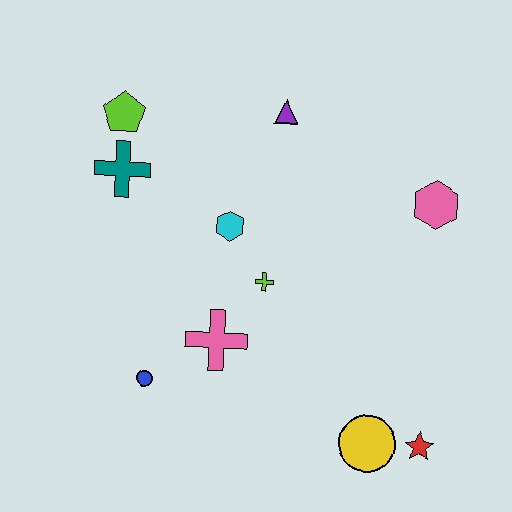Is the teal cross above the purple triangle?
No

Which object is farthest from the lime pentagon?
The red star is farthest from the lime pentagon.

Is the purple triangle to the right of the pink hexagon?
No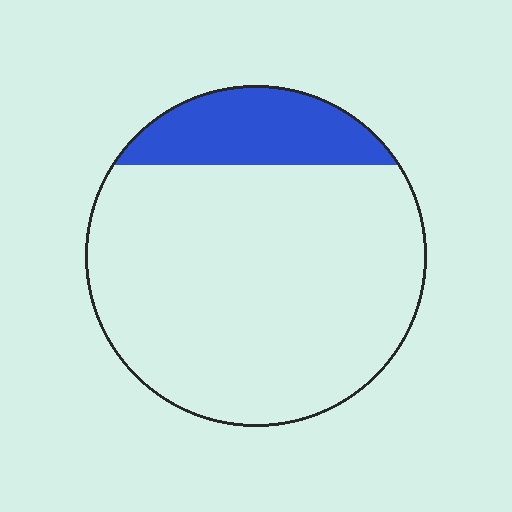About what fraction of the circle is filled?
About one sixth (1/6).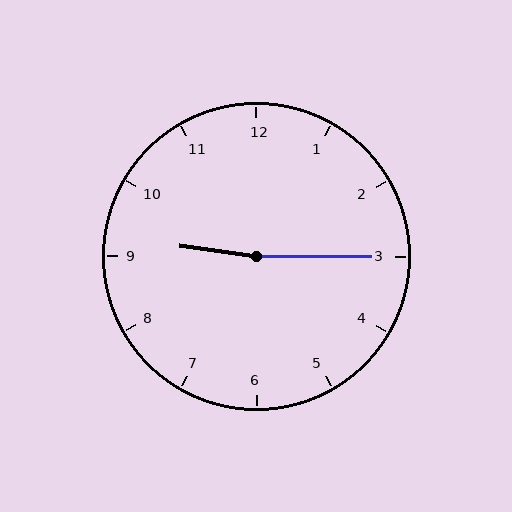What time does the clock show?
9:15.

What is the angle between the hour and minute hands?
Approximately 172 degrees.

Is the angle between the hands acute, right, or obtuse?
It is obtuse.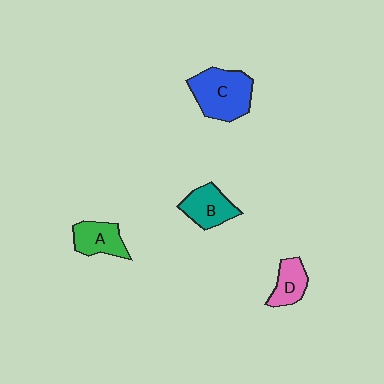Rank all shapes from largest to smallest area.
From largest to smallest: C (blue), B (teal), A (green), D (pink).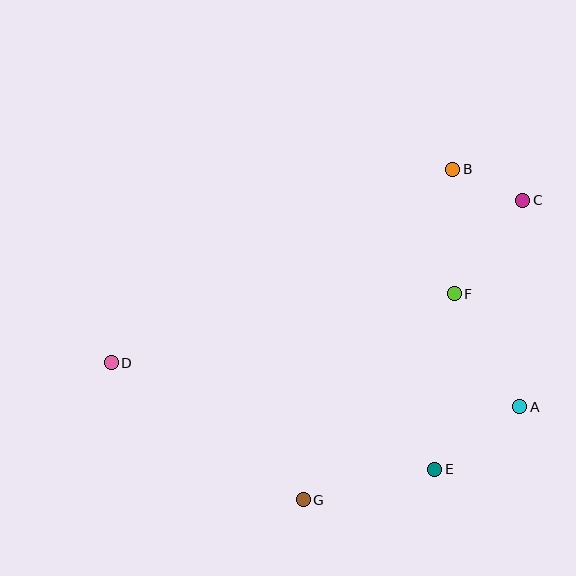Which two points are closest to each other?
Points B and C are closest to each other.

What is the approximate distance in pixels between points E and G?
The distance between E and G is approximately 135 pixels.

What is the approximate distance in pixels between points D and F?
The distance between D and F is approximately 350 pixels.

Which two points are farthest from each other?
Points C and D are farthest from each other.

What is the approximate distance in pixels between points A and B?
The distance between A and B is approximately 247 pixels.